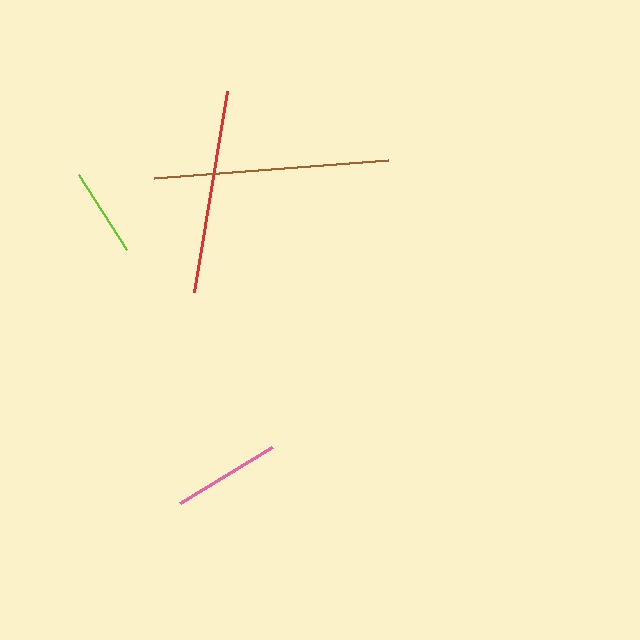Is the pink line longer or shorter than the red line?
The red line is longer than the pink line.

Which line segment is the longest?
The brown line is the longest at approximately 235 pixels.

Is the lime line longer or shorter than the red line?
The red line is longer than the lime line.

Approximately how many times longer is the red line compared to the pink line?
The red line is approximately 1.9 times the length of the pink line.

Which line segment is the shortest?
The lime line is the shortest at approximately 89 pixels.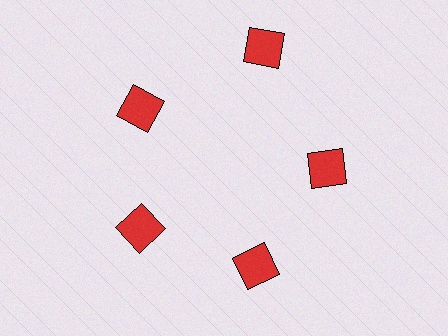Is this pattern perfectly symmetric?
No. The 5 red squares are arranged in a ring, but one element near the 1 o'clock position is pushed outward from the center, breaking the 5-fold rotational symmetry.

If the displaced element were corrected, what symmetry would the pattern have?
It would have 5-fold rotational symmetry — the pattern would map onto itself every 72 degrees.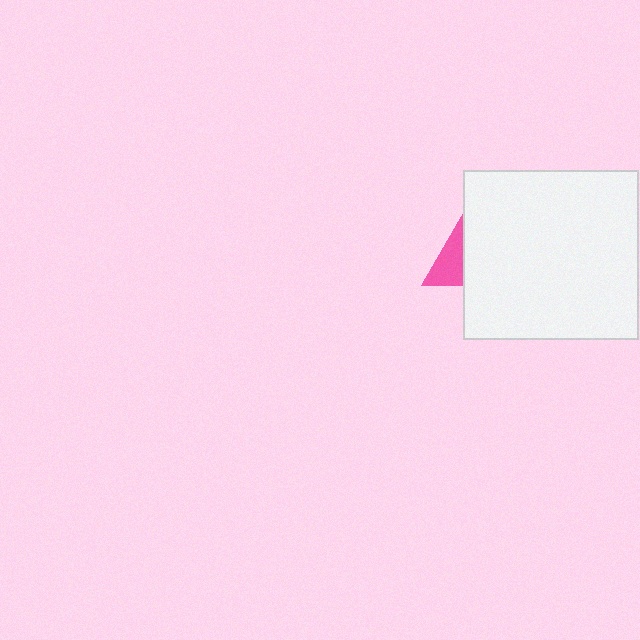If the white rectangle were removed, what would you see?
You would see the complete pink triangle.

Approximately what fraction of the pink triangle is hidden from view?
Roughly 54% of the pink triangle is hidden behind the white rectangle.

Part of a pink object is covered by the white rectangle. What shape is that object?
It is a triangle.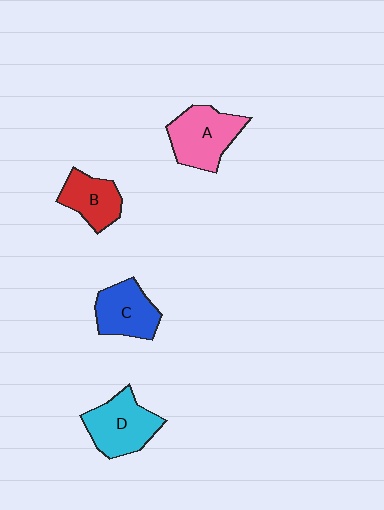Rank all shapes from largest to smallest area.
From largest to smallest: A (pink), D (cyan), C (blue), B (red).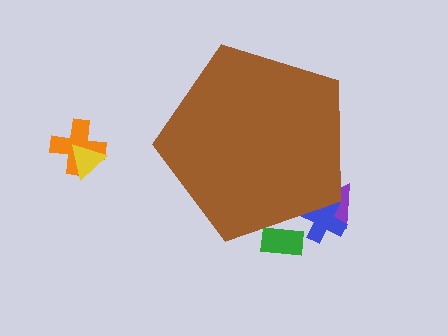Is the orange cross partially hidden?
No, the orange cross is fully visible.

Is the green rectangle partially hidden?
Yes, the green rectangle is partially hidden behind the brown pentagon.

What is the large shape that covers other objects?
A brown pentagon.